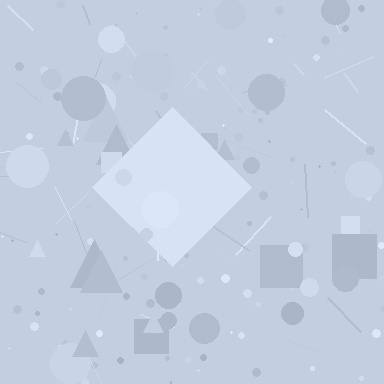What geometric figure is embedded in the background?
A diamond is embedded in the background.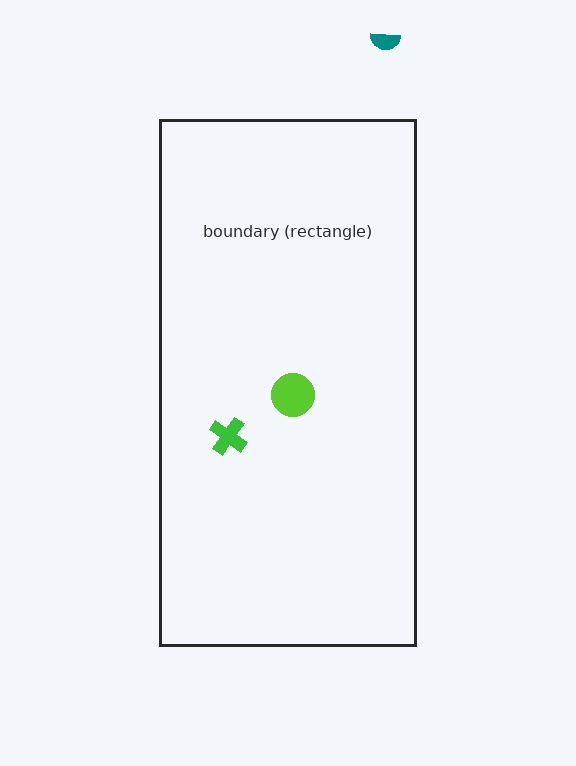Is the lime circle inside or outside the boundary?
Inside.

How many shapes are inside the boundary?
2 inside, 1 outside.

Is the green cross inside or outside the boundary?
Inside.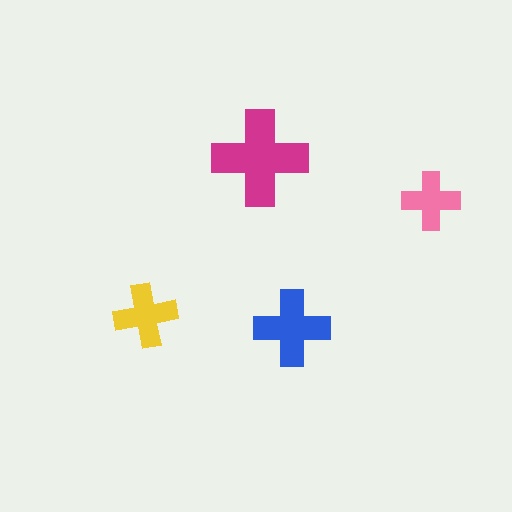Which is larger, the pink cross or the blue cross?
The blue one.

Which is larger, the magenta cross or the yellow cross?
The magenta one.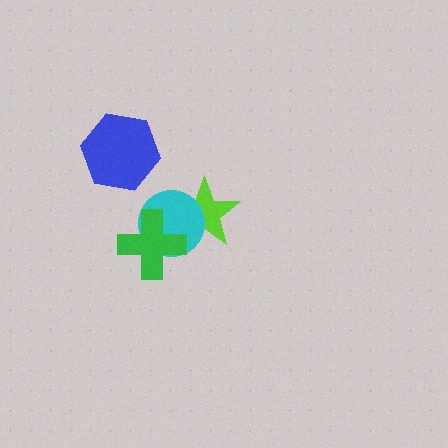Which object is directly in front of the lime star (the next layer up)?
The cyan circle is directly in front of the lime star.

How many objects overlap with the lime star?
2 objects overlap with the lime star.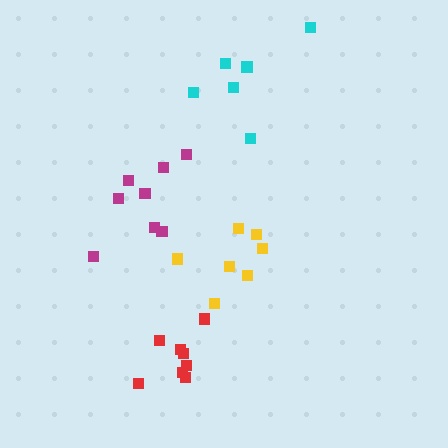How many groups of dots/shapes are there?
There are 4 groups.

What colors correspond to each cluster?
The clusters are colored: red, yellow, magenta, cyan.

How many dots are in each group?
Group 1: 8 dots, Group 2: 7 dots, Group 3: 8 dots, Group 4: 6 dots (29 total).